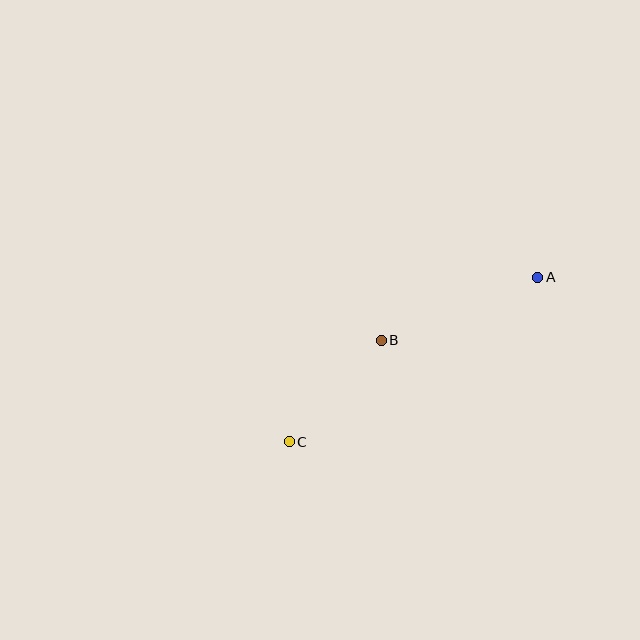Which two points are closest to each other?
Points B and C are closest to each other.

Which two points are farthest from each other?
Points A and C are farthest from each other.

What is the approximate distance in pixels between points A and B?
The distance between A and B is approximately 169 pixels.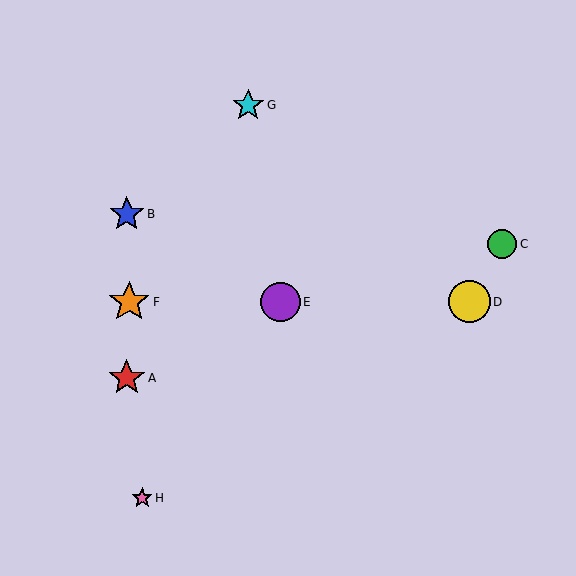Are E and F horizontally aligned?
Yes, both are at y≈302.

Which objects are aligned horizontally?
Objects D, E, F are aligned horizontally.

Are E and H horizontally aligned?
No, E is at y≈302 and H is at y≈498.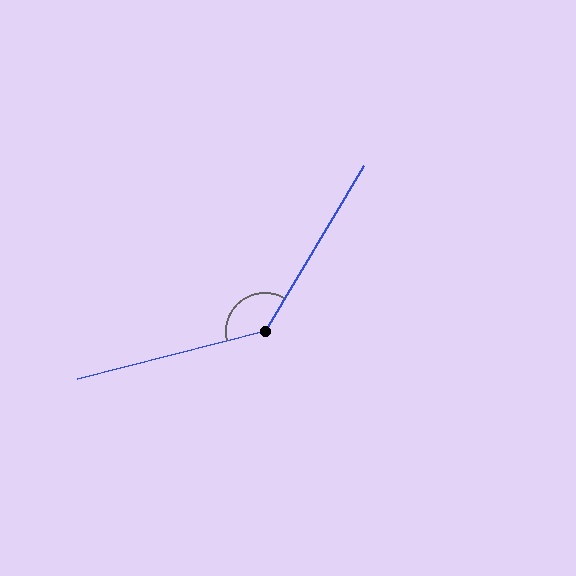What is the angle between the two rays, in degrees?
Approximately 135 degrees.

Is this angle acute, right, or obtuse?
It is obtuse.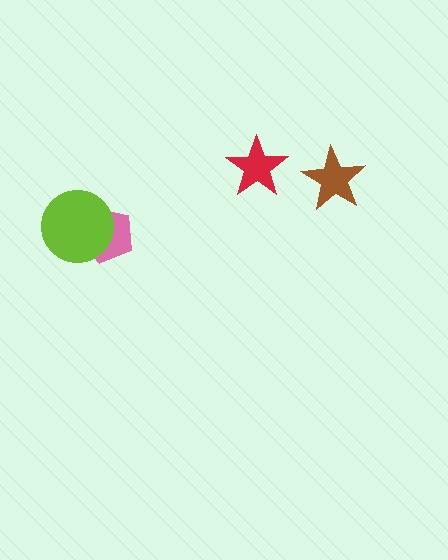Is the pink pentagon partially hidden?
Yes, it is partially covered by another shape.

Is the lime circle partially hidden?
No, no other shape covers it.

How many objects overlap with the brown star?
0 objects overlap with the brown star.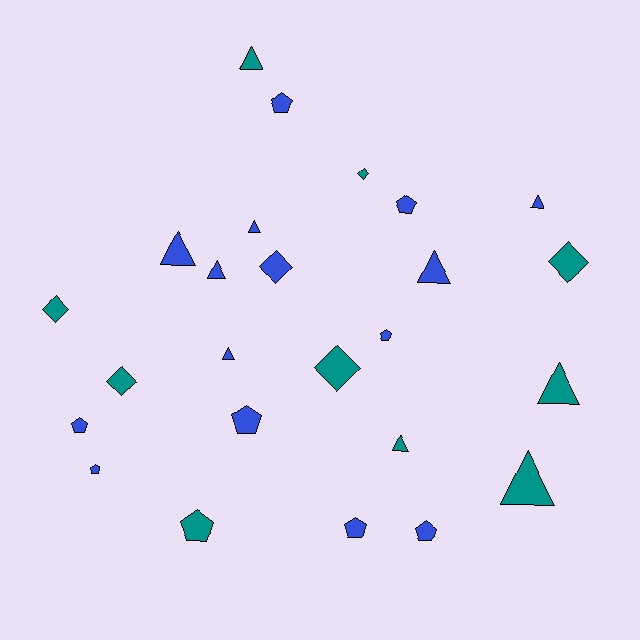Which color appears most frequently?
Blue, with 15 objects.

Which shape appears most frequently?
Triangle, with 10 objects.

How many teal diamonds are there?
There are 5 teal diamonds.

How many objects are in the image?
There are 25 objects.